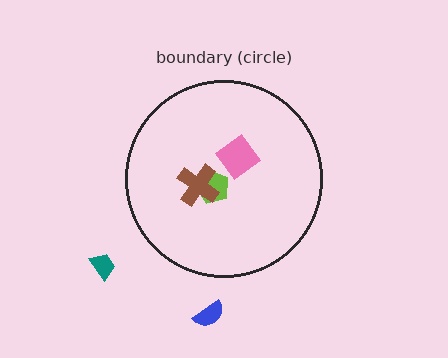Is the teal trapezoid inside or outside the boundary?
Outside.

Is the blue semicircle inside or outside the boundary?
Outside.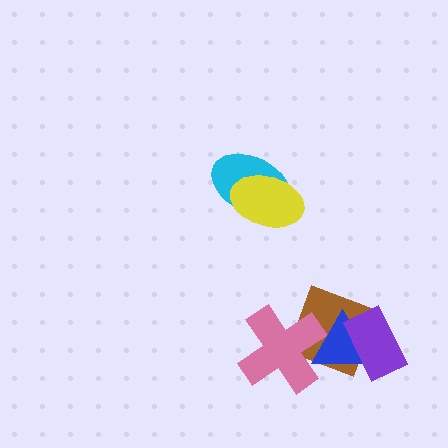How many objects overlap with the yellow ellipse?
1 object overlaps with the yellow ellipse.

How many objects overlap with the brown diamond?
3 objects overlap with the brown diamond.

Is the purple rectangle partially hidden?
No, no other shape covers it.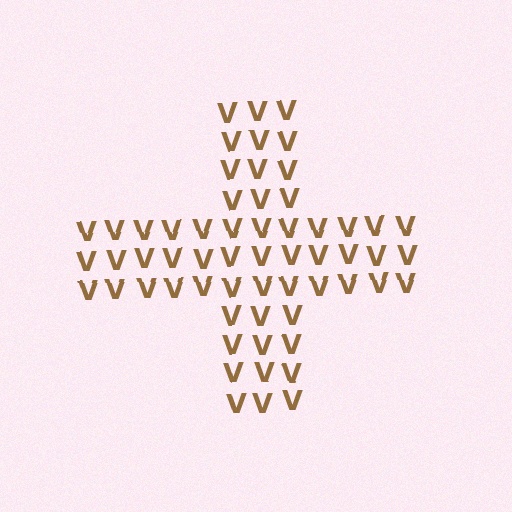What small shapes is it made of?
It is made of small letter V's.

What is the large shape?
The large shape is a cross.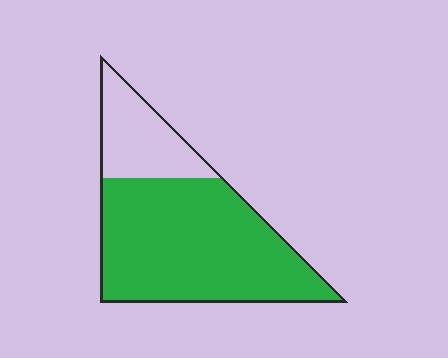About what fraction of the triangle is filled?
About three quarters (3/4).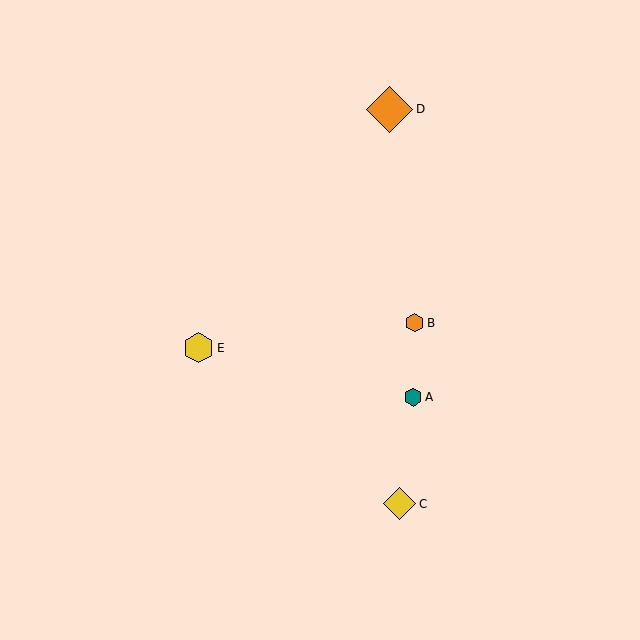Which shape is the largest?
The orange diamond (labeled D) is the largest.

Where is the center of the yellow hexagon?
The center of the yellow hexagon is at (199, 348).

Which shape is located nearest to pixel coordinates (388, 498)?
The yellow diamond (labeled C) at (400, 504) is nearest to that location.